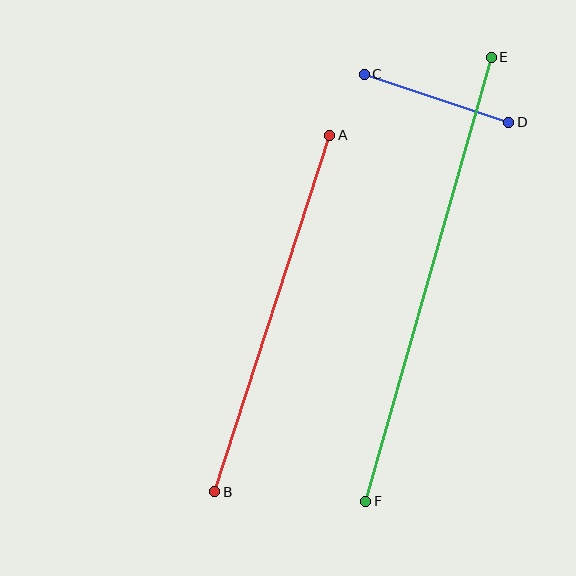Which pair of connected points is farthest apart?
Points E and F are farthest apart.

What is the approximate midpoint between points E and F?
The midpoint is at approximately (429, 279) pixels.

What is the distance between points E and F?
The distance is approximately 461 pixels.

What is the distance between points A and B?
The distance is approximately 375 pixels.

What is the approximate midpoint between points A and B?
The midpoint is at approximately (272, 314) pixels.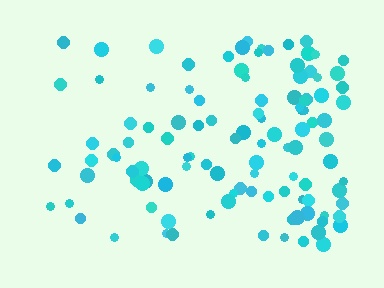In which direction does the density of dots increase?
From left to right, with the right side densest.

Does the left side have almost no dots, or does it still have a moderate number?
Still a moderate number, just noticeably fewer than the right.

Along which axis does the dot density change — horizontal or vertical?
Horizontal.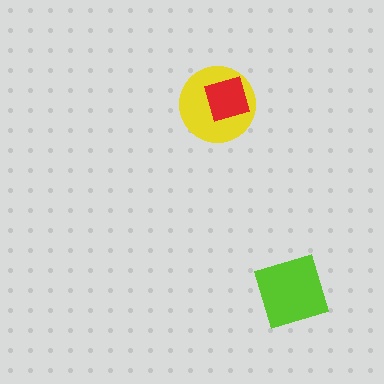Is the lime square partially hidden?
No, no other shape covers it.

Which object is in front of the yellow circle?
The red diamond is in front of the yellow circle.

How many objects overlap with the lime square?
0 objects overlap with the lime square.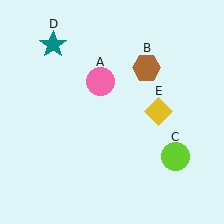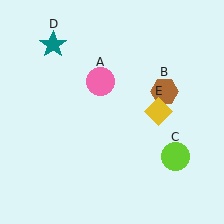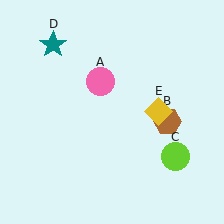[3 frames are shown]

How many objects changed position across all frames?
1 object changed position: brown hexagon (object B).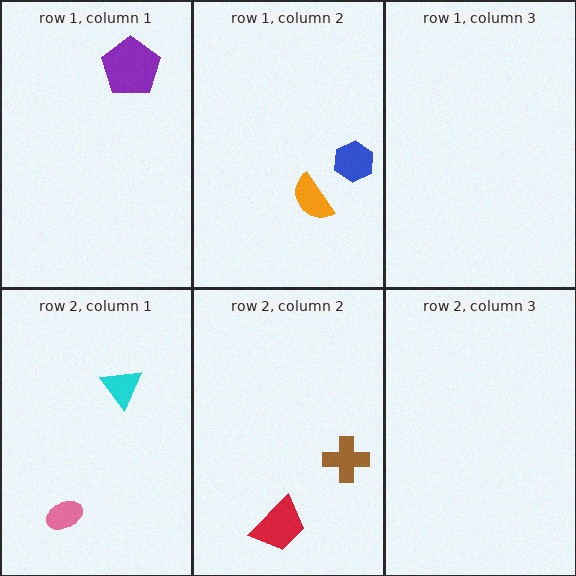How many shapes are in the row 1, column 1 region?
1.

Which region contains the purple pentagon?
The row 1, column 1 region.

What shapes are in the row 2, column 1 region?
The cyan triangle, the pink ellipse.